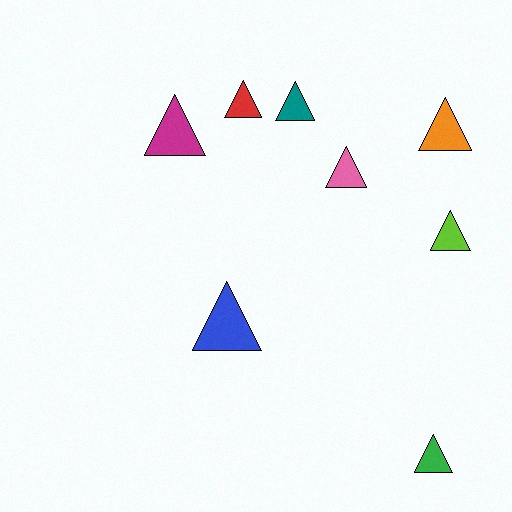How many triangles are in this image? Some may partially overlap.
There are 8 triangles.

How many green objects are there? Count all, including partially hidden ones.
There is 1 green object.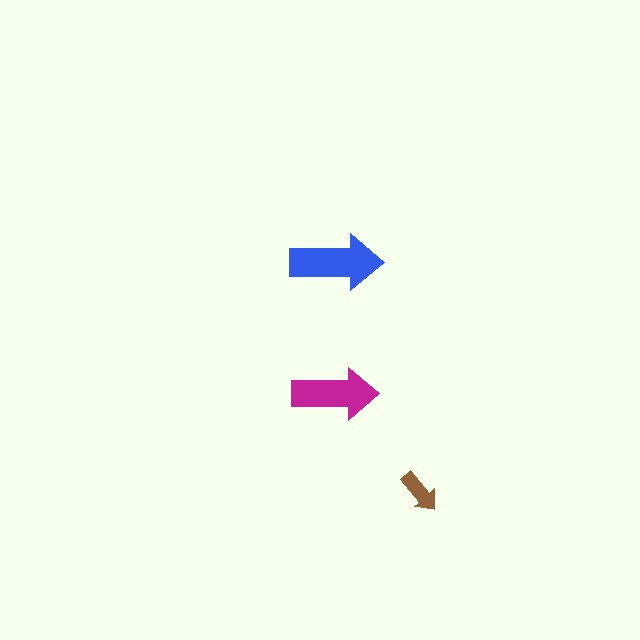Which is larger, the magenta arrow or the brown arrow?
The magenta one.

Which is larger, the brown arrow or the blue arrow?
The blue one.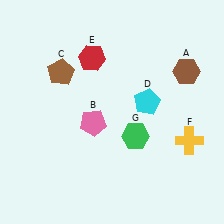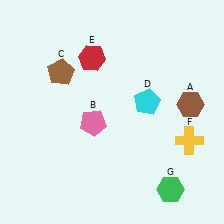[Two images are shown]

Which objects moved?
The objects that moved are: the brown hexagon (A), the green hexagon (G).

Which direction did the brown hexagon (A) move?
The brown hexagon (A) moved down.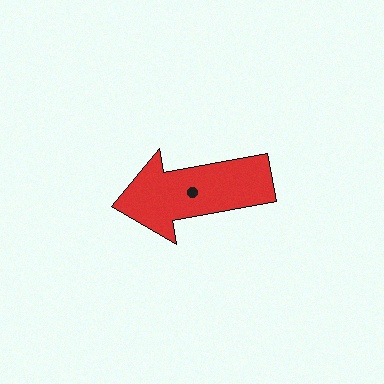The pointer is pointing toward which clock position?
Roughly 9 o'clock.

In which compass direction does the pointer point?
West.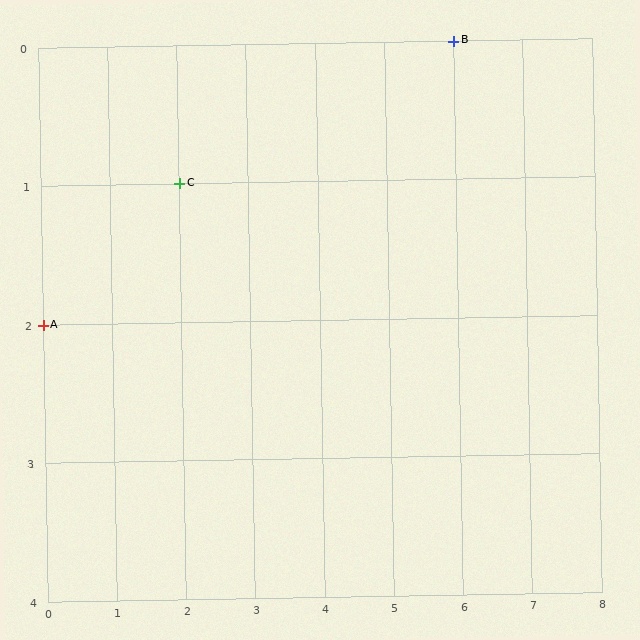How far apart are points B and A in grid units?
Points B and A are 6 columns and 2 rows apart (about 6.3 grid units diagonally).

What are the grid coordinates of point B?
Point B is at grid coordinates (6, 0).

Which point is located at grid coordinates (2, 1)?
Point C is at (2, 1).